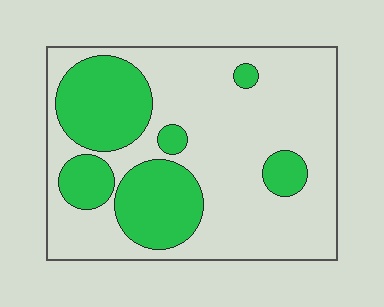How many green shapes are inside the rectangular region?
6.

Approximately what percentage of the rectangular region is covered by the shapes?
Approximately 30%.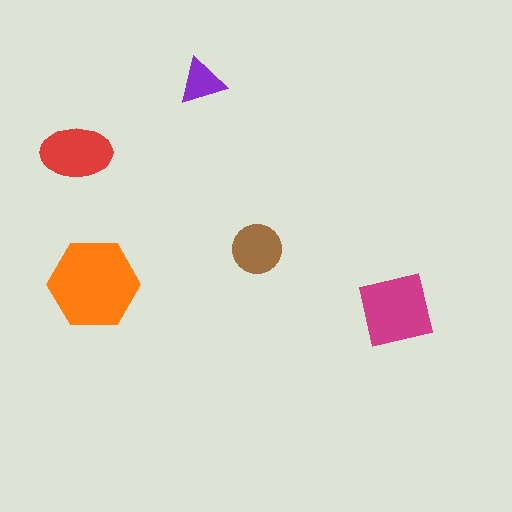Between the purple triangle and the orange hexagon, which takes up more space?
The orange hexagon.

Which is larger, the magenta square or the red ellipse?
The magenta square.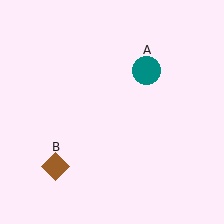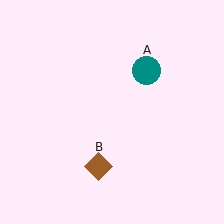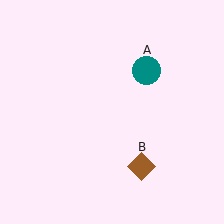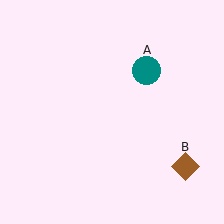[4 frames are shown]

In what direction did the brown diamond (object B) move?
The brown diamond (object B) moved right.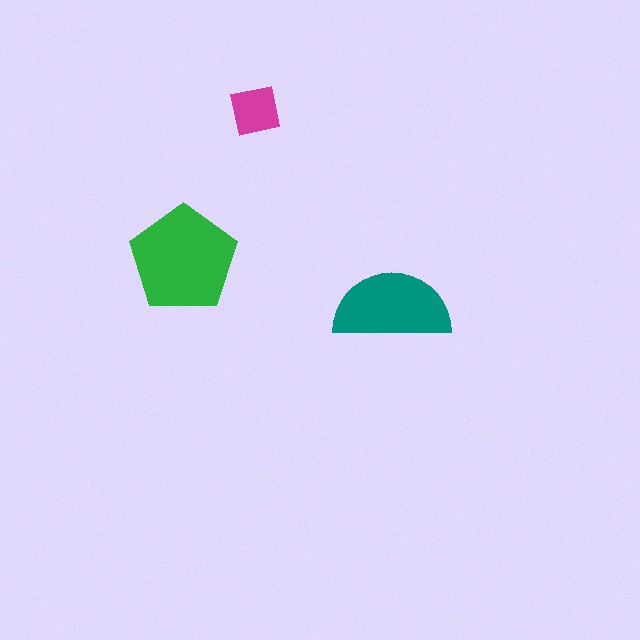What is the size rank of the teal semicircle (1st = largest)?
2nd.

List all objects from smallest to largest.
The magenta square, the teal semicircle, the green pentagon.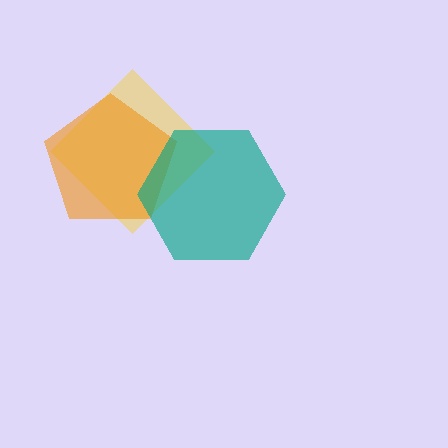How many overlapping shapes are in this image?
There are 3 overlapping shapes in the image.